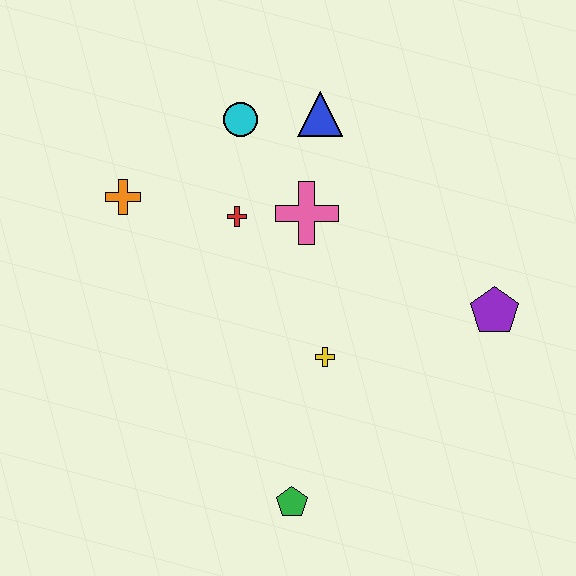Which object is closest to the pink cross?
The red cross is closest to the pink cross.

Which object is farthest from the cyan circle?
The green pentagon is farthest from the cyan circle.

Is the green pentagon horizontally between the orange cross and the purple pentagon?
Yes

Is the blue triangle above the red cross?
Yes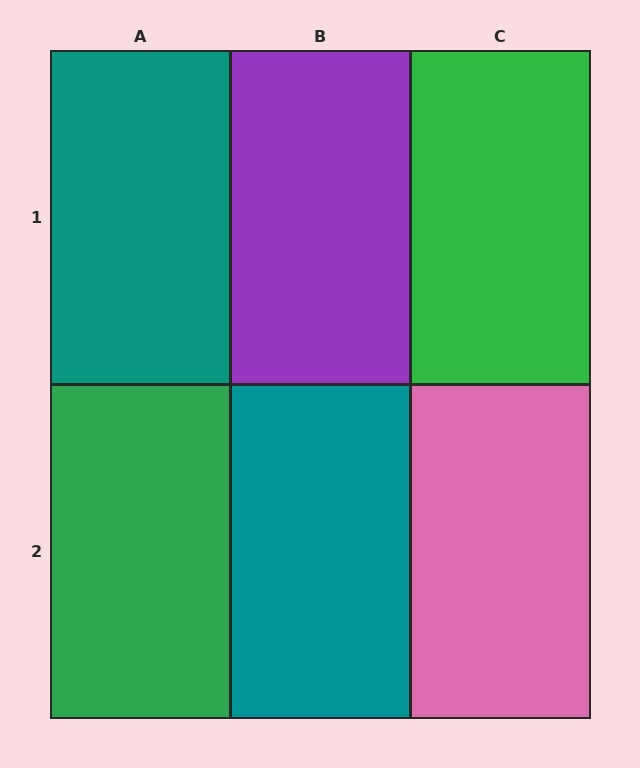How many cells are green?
2 cells are green.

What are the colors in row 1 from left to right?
Teal, purple, green.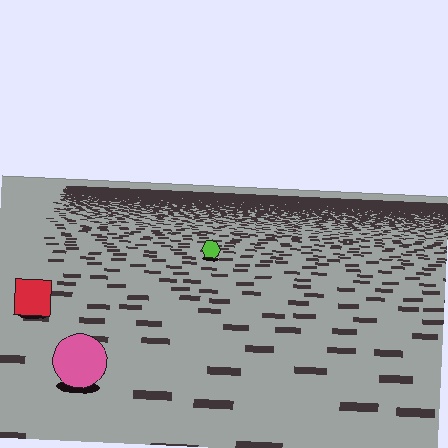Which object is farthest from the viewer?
The lime hexagon is farthest from the viewer. It appears smaller and the ground texture around it is denser.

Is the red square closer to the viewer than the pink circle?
No. The pink circle is closer — you can tell from the texture gradient: the ground texture is coarser near it.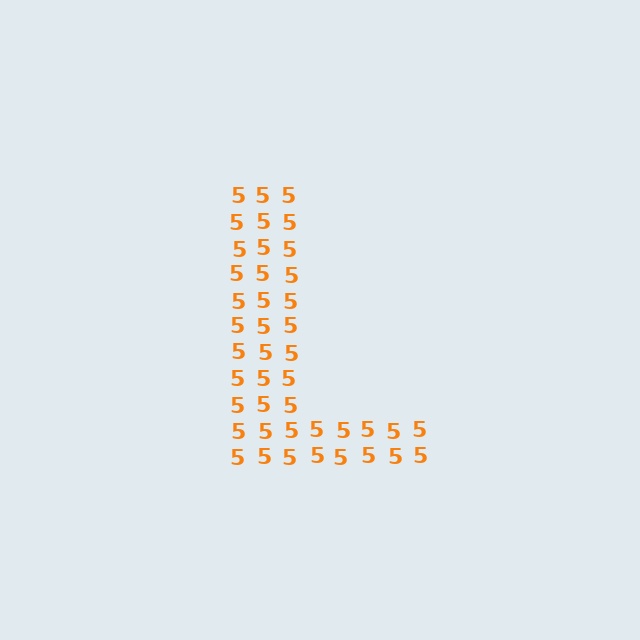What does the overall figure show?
The overall figure shows the letter L.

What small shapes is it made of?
It is made of small digit 5's.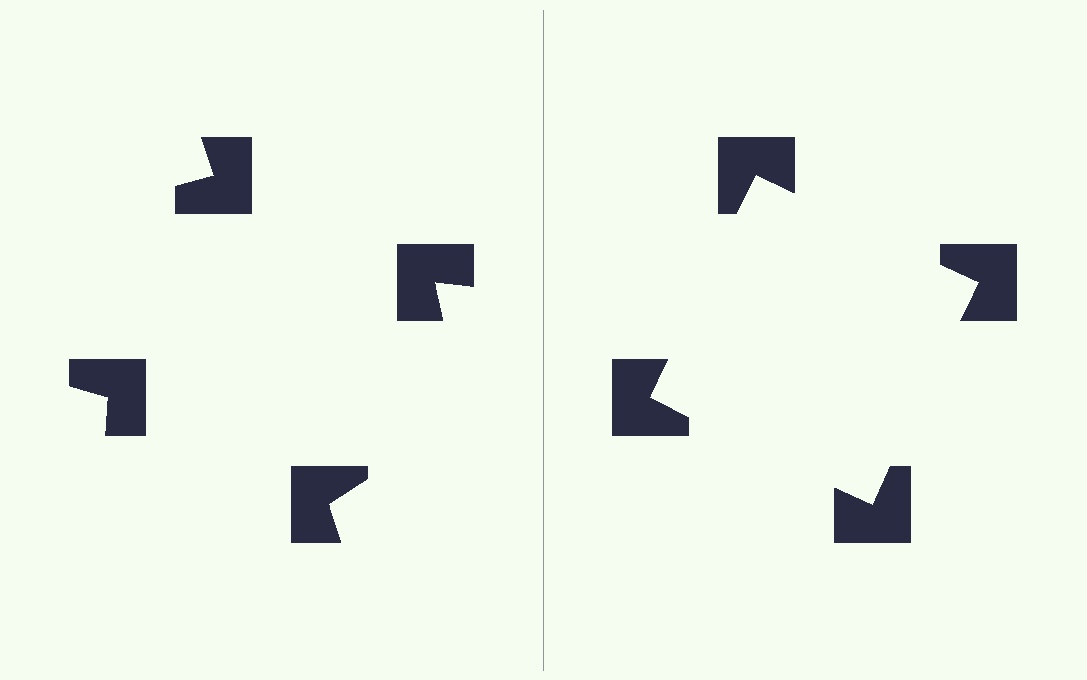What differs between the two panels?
The notched squares are positioned identically on both sides; only the wedge orientations differ. On the right they align to a square; on the left they are misaligned.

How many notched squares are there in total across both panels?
8 — 4 on each side.